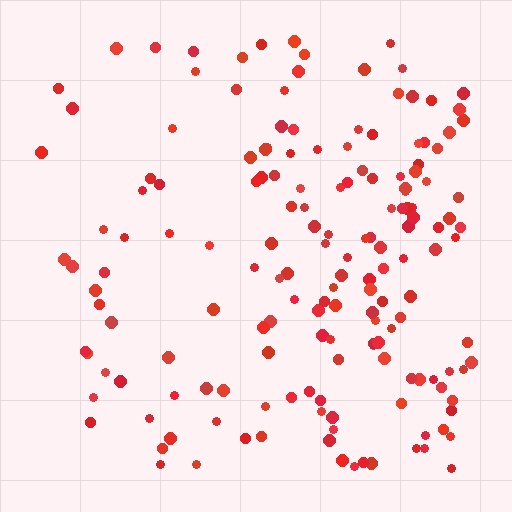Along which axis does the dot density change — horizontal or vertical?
Horizontal.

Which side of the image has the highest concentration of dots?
The right.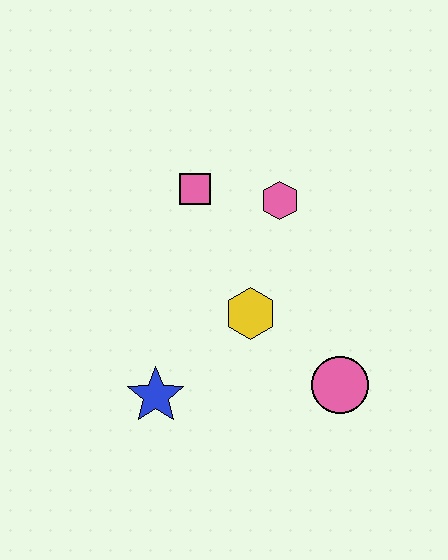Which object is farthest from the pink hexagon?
The blue star is farthest from the pink hexagon.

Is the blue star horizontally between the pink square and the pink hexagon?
No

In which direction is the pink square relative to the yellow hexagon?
The pink square is above the yellow hexagon.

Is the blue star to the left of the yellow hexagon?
Yes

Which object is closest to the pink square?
The pink hexagon is closest to the pink square.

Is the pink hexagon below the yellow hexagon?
No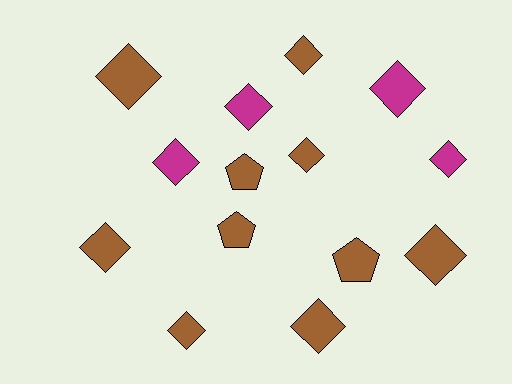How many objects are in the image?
There are 14 objects.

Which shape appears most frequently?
Diamond, with 11 objects.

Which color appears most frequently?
Brown, with 10 objects.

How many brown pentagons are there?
There are 3 brown pentagons.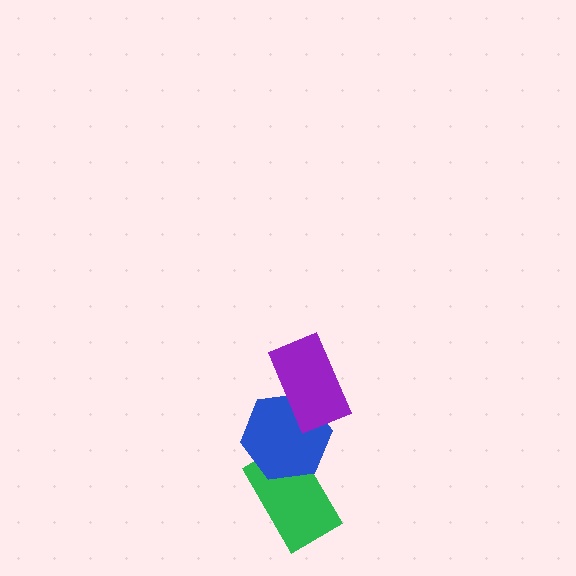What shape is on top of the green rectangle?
The blue hexagon is on top of the green rectangle.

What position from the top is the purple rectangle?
The purple rectangle is 1st from the top.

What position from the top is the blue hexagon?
The blue hexagon is 2nd from the top.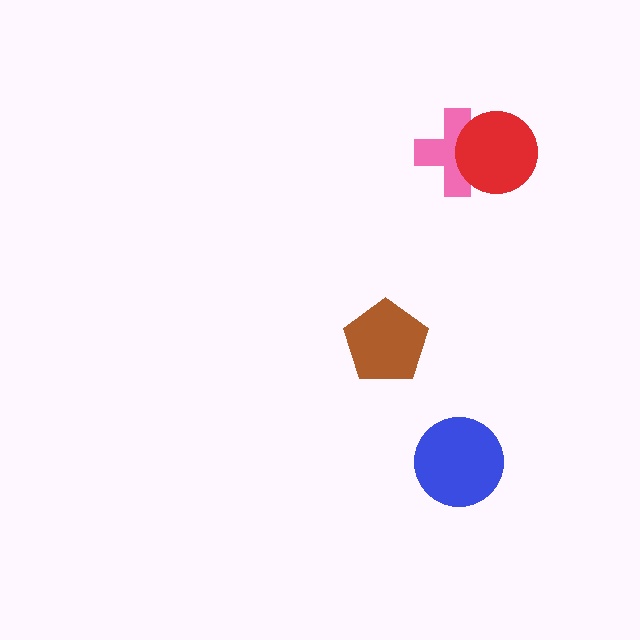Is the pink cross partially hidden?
Yes, it is partially covered by another shape.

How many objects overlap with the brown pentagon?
0 objects overlap with the brown pentagon.